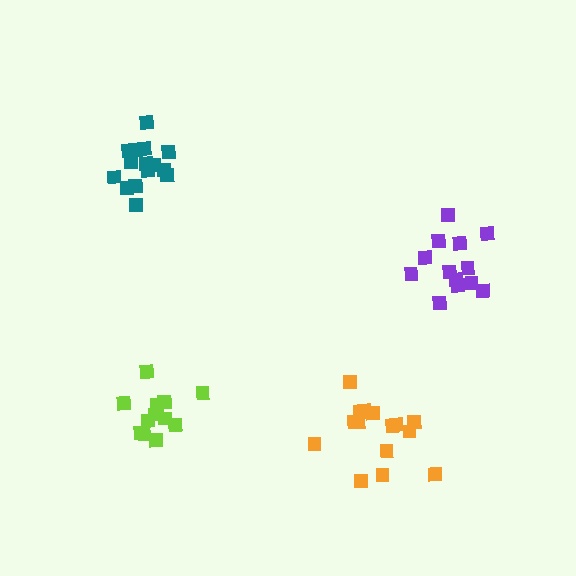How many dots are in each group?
Group 1: 12 dots, Group 2: 15 dots, Group 3: 15 dots, Group 4: 13 dots (55 total).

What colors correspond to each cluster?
The clusters are colored: lime, orange, teal, purple.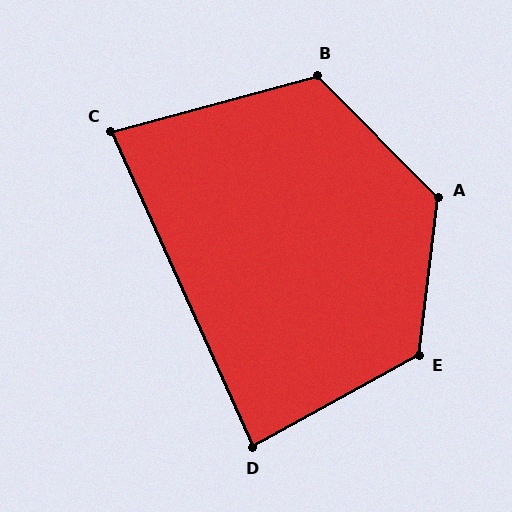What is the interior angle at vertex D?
Approximately 85 degrees (approximately right).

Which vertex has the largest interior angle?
A, at approximately 129 degrees.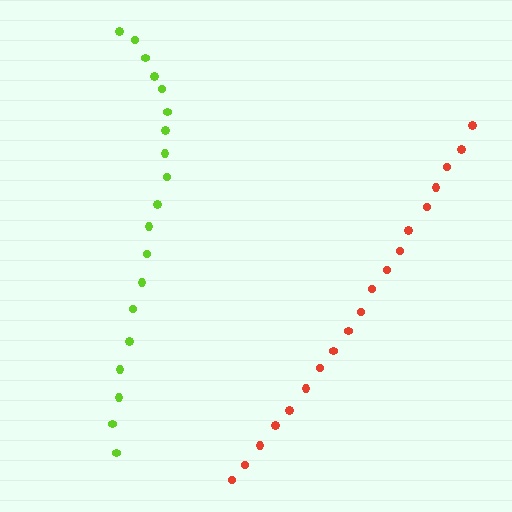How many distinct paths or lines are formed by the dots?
There are 2 distinct paths.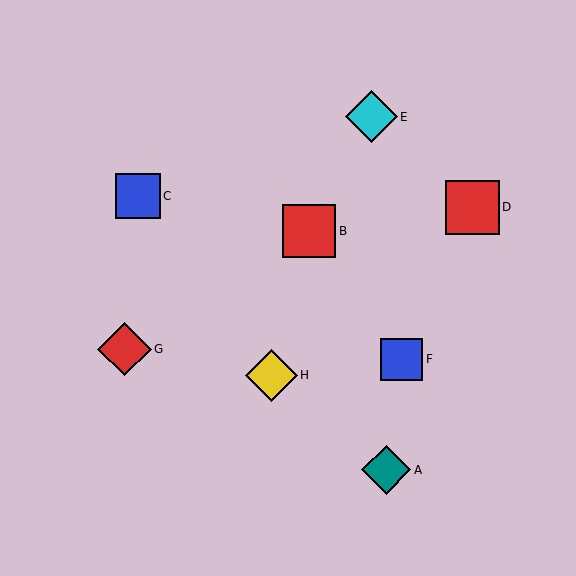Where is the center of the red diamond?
The center of the red diamond is at (125, 349).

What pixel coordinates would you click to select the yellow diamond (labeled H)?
Click at (272, 375) to select the yellow diamond H.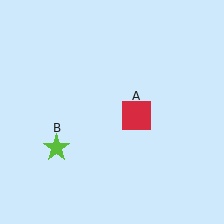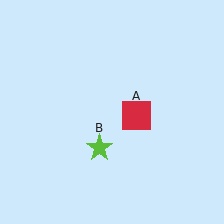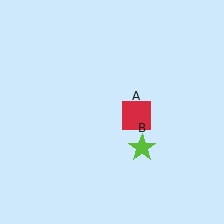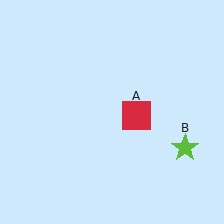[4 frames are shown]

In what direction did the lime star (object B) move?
The lime star (object B) moved right.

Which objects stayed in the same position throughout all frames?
Red square (object A) remained stationary.